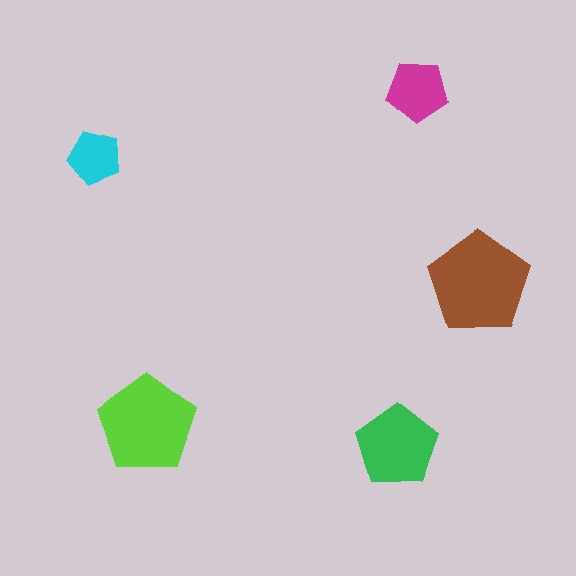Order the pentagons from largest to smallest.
the brown one, the lime one, the green one, the magenta one, the cyan one.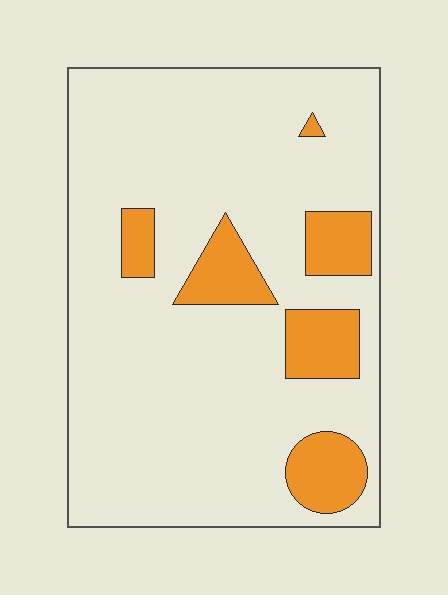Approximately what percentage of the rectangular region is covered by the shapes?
Approximately 15%.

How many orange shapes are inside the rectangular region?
6.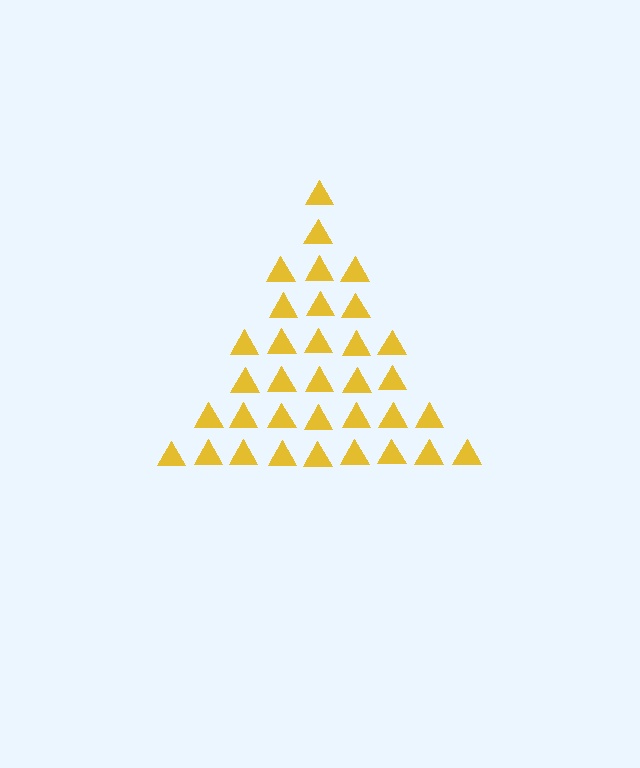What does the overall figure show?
The overall figure shows a triangle.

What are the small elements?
The small elements are triangles.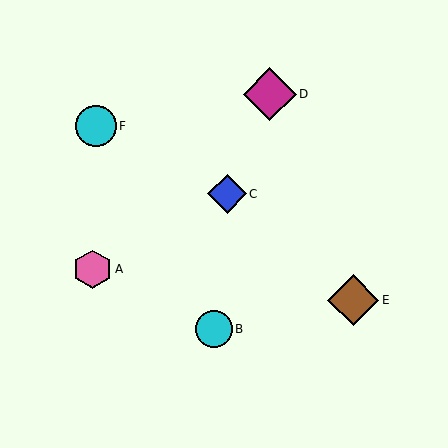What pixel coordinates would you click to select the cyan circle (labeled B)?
Click at (214, 329) to select the cyan circle B.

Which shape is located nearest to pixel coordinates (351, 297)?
The brown diamond (labeled E) at (353, 300) is nearest to that location.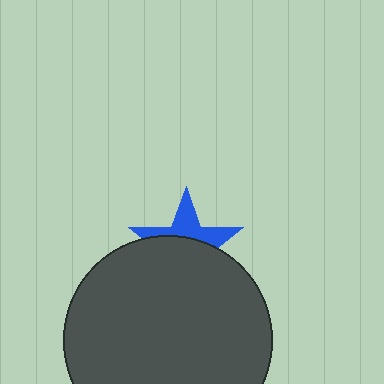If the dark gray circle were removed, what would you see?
You would see the complete blue star.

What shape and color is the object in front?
The object in front is a dark gray circle.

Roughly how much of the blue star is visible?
A small part of it is visible (roughly 40%).